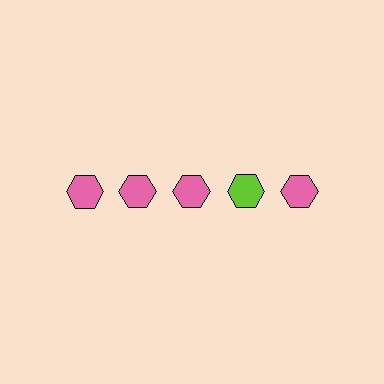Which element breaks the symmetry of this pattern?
The lime hexagon in the top row, second from right column breaks the symmetry. All other shapes are pink hexagons.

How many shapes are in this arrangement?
There are 5 shapes arranged in a grid pattern.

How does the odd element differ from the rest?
It has a different color: lime instead of pink.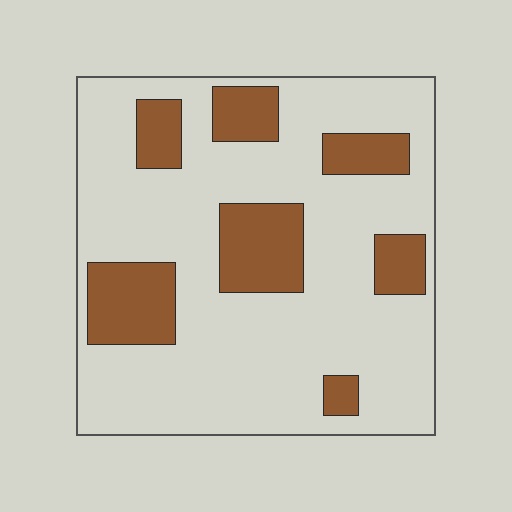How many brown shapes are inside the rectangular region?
7.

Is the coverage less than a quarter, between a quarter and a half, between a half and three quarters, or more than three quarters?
Less than a quarter.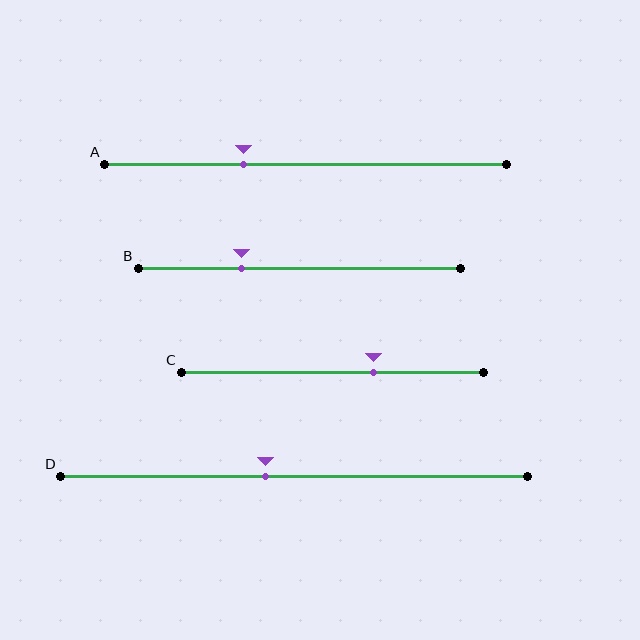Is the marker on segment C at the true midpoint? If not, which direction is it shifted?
No, the marker on segment C is shifted to the right by about 14% of the segment length.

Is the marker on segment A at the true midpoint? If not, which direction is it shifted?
No, the marker on segment A is shifted to the left by about 16% of the segment length.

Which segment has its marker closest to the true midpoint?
Segment D has its marker closest to the true midpoint.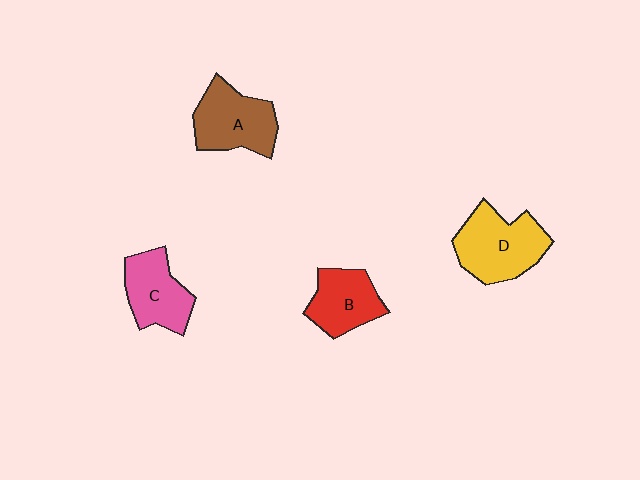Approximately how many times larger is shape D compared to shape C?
Approximately 1.3 times.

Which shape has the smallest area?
Shape B (red).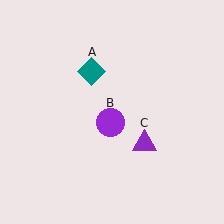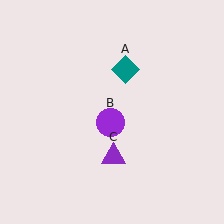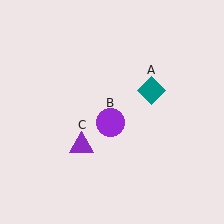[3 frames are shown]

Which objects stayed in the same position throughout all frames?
Purple circle (object B) remained stationary.